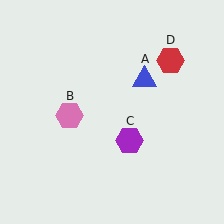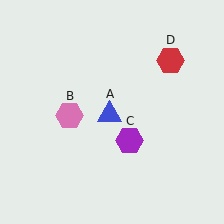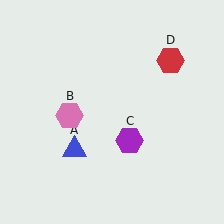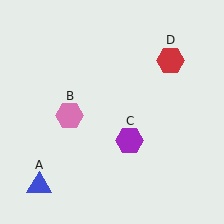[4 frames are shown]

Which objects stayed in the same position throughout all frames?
Pink hexagon (object B) and purple hexagon (object C) and red hexagon (object D) remained stationary.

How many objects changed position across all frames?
1 object changed position: blue triangle (object A).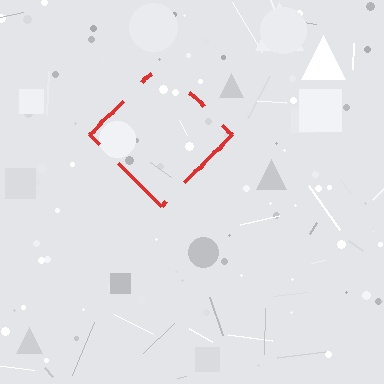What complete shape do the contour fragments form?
The contour fragments form a diamond.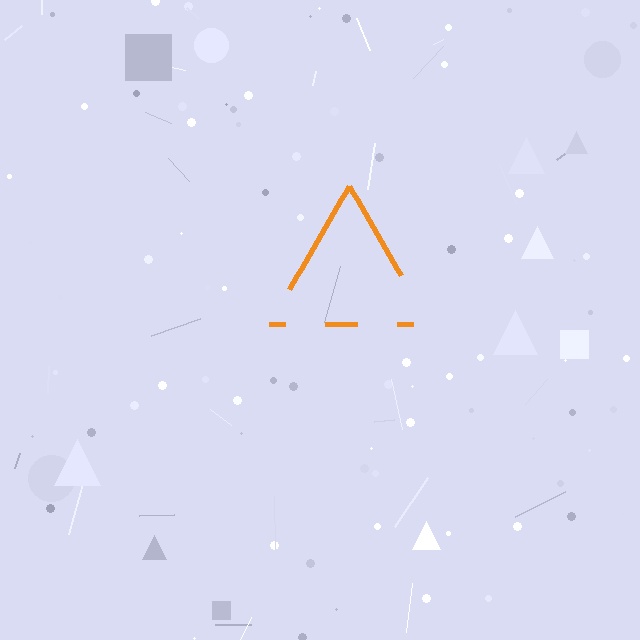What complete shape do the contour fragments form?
The contour fragments form a triangle.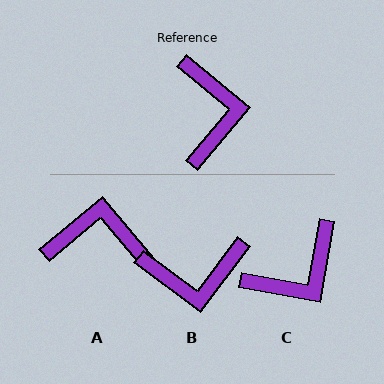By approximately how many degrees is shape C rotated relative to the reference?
Approximately 60 degrees clockwise.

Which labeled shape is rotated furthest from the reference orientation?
B, about 87 degrees away.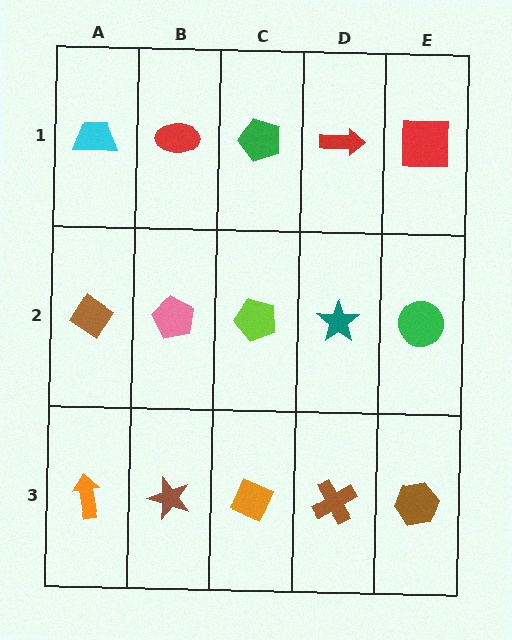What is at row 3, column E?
A brown hexagon.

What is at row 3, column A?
An orange arrow.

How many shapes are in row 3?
5 shapes.